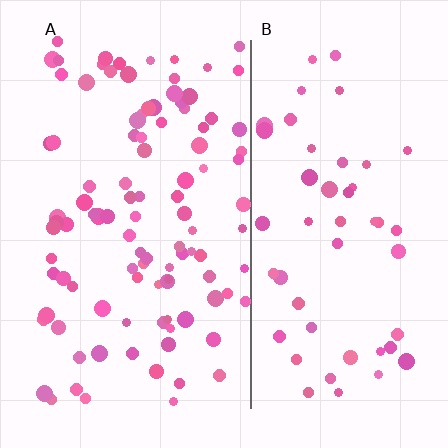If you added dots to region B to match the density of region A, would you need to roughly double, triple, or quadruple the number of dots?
Approximately double.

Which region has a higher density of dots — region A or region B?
A (the left).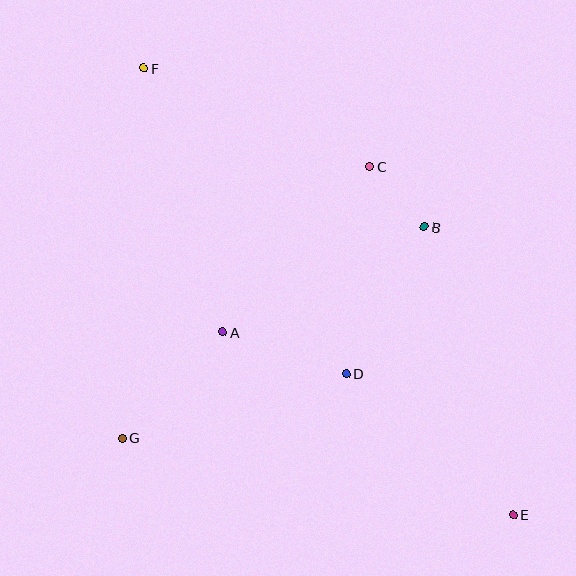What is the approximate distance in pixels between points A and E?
The distance between A and E is approximately 343 pixels.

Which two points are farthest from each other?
Points E and F are farthest from each other.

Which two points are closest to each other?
Points B and C are closest to each other.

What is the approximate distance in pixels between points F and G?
The distance between F and G is approximately 371 pixels.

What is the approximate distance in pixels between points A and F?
The distance between A and F is approximately 275 pixels.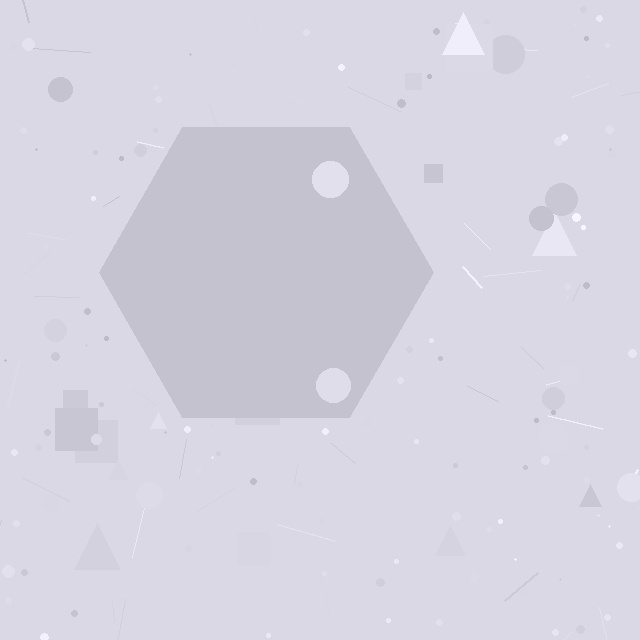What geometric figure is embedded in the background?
A hexagon is embedded in the background.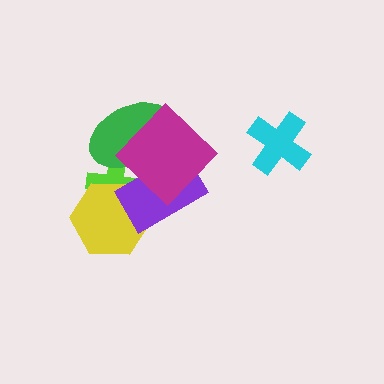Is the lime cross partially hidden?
Yes, it is partially covered by another shape.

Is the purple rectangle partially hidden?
Yes, it is partially covered by another shape.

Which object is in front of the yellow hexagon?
The purple rectangle is in front of the yellow hexagon.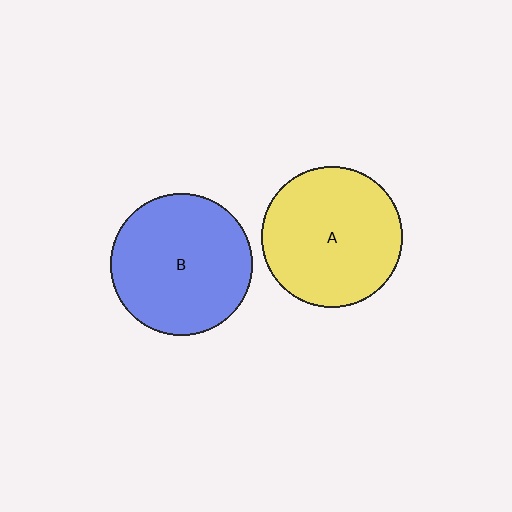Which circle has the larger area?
Circle B (blue).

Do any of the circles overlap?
No, none of the circles overlap.